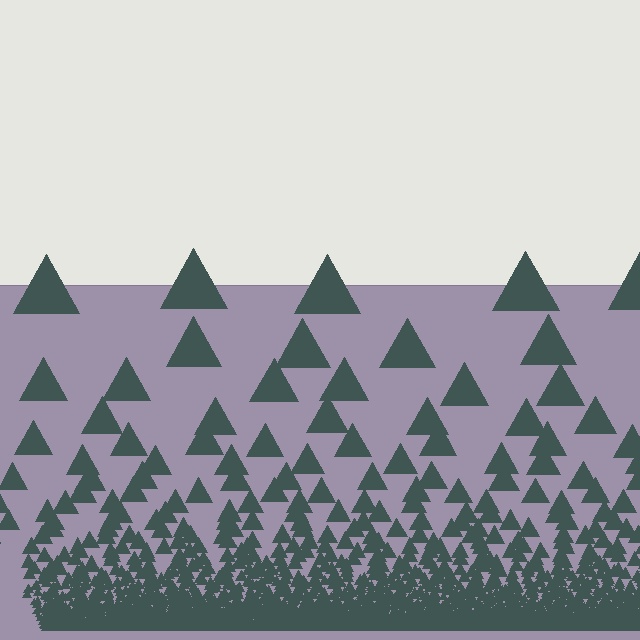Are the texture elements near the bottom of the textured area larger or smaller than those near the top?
Smaller. The gradient is inverted — elements near the bottom are smaller and denser.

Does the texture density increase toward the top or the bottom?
Density increases toward the bottom.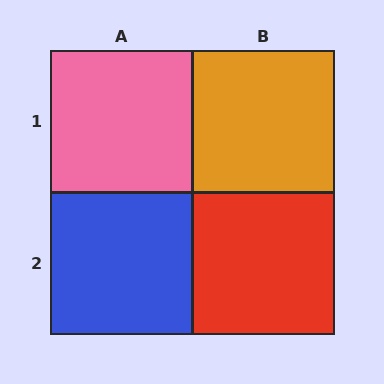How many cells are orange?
1 cell is orange.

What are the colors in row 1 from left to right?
Pink, orange.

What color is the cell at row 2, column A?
Blue.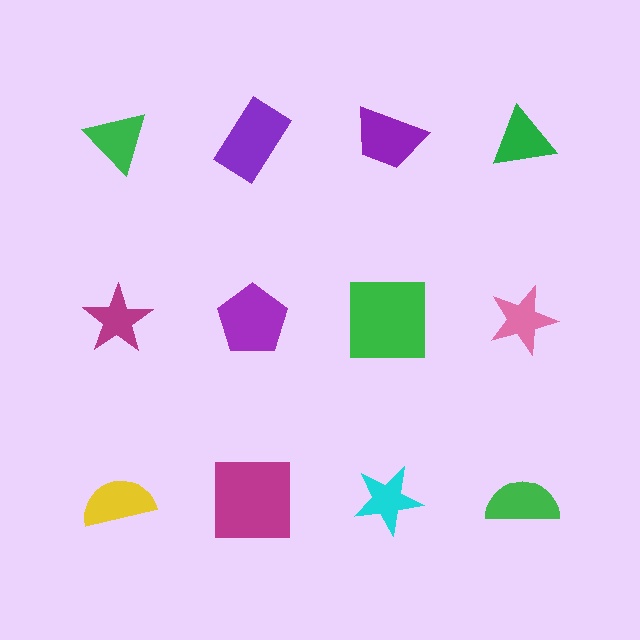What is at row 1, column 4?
A green triangle.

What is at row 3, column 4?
A green semicircle.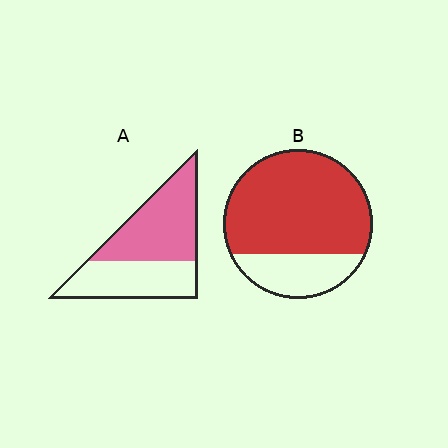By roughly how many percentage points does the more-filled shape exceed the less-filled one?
By roughly 20 percentage points (B over A).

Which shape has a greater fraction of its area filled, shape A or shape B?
Shape B.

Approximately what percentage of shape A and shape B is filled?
A is approximately 55% and B is approximately 75%.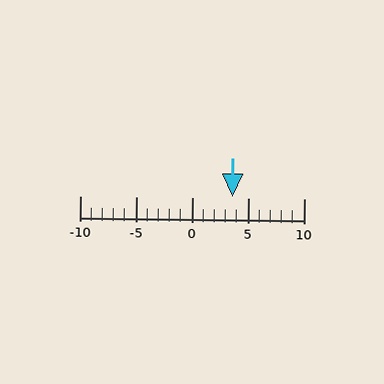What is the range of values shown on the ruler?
The ruler shows values from -10 to 10.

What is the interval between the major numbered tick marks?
The major tick marks are spaced 5 units apart.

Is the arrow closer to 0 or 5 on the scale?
The arrow is closer to 5.